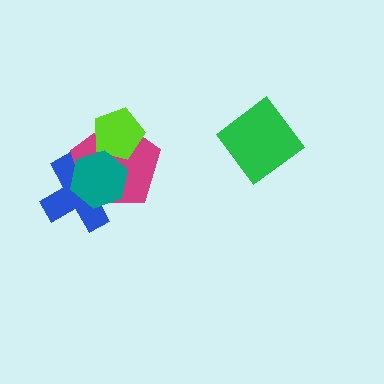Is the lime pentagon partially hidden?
Yes, it is partially covered by another shape.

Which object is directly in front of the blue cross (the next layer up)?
The magenta pentagon is directly in front of the blue cross.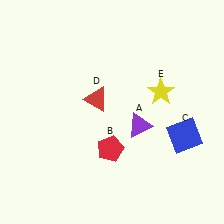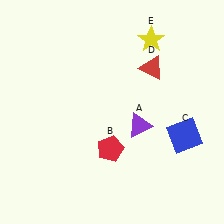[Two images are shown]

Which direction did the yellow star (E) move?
The yellow star (E) moved up.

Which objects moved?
The objects that moved are: the red triangle (D), the yellow star (E).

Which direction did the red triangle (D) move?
The red triangle (D) moved right.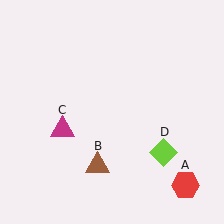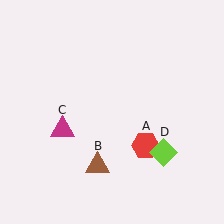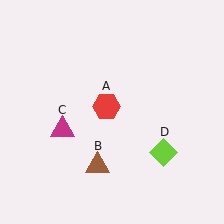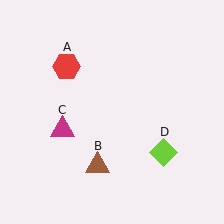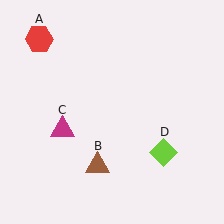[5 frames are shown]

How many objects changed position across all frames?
1 object changed position: red hexagon (object A).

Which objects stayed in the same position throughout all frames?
Brown triangle (object B) and magenta triangle (object C) and lime diamond (object D) remained stationary.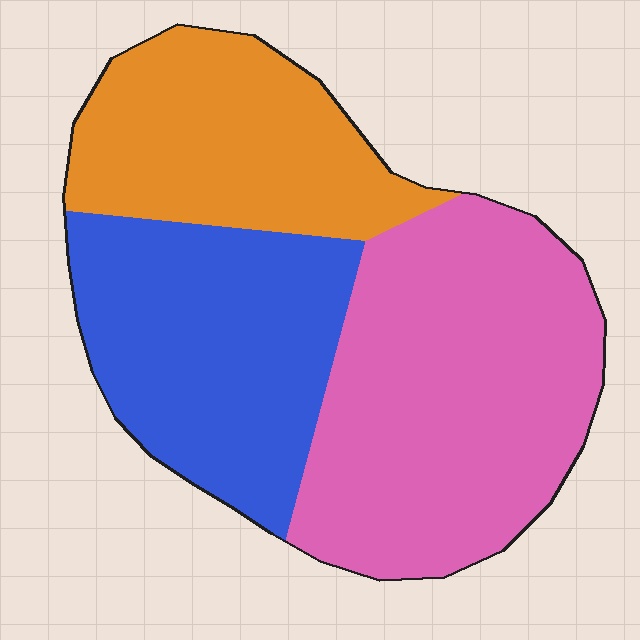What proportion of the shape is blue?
Blue takes up about one third (1/3) of the shape.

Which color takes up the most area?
Pink, at roughly 45%.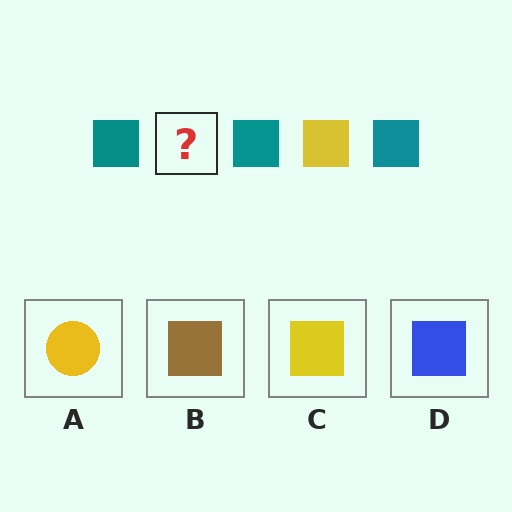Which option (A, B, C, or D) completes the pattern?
C.